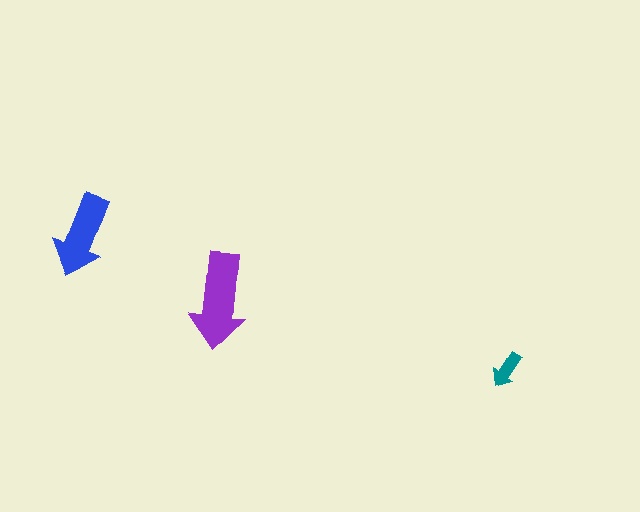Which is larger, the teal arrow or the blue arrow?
The blue one.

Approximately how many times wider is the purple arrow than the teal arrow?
About 2.5 times wider.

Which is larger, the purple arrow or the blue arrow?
The purple one.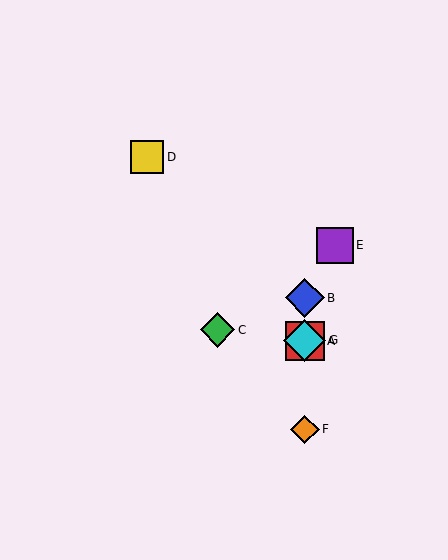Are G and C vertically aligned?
No, G is at x≈305 and C is at x≈217.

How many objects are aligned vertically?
4 objects (A, B, F, G) are aligned vertically.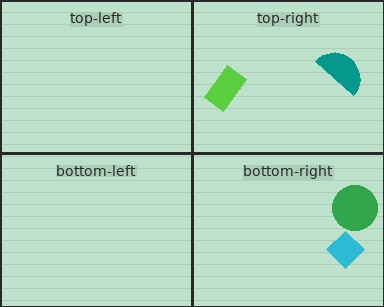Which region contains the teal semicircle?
The top-right region.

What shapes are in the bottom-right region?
The green circle, the cyan diamond.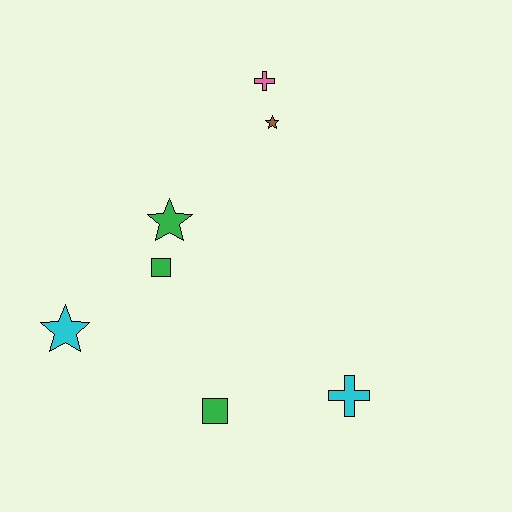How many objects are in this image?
There are 7 objects.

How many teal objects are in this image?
There are no teal objects.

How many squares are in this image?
There are 2 squares.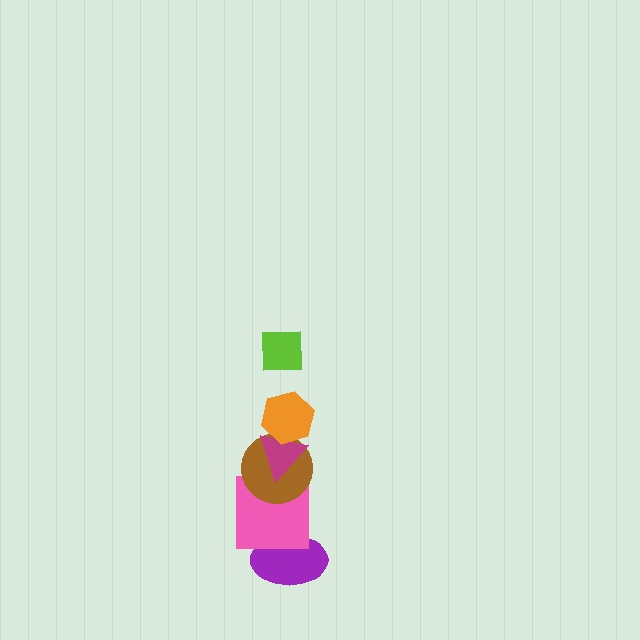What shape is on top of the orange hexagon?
The lime square is on top of the orange hexagon.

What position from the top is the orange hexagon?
The orange hexagon is 2nd from the top.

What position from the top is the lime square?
The lime square is 1st from the top.